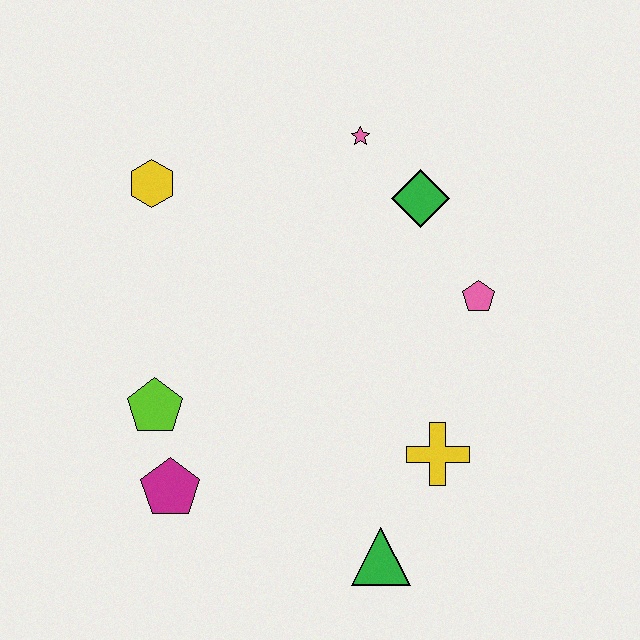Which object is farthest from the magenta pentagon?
The pink star is farthest from the magenta pentagon.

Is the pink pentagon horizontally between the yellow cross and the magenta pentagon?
No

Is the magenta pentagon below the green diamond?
Yes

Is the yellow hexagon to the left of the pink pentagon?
Yes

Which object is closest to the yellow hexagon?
The pink star is closest to the yellow hexagon.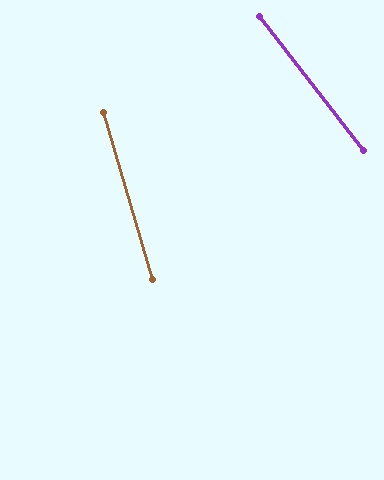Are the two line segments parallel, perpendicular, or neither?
Neither parallel nor perpendicular — they differ by about 21°.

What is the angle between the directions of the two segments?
Approximately 21 degrees.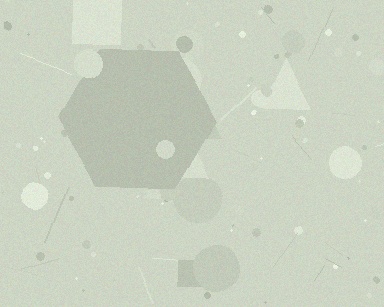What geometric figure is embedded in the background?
A hexagon is embedded in the background.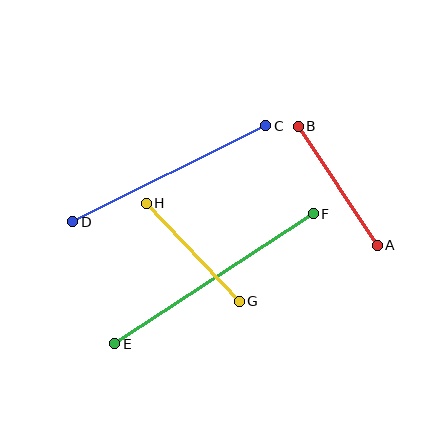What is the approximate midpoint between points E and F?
The midpoint is at approximately (214, 279) pixels.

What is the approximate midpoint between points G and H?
The midpoint is at approximately (193, 252) pixels.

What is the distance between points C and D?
The distance is approximately 215 pixels.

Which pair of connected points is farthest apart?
Points E and F are farthest apart.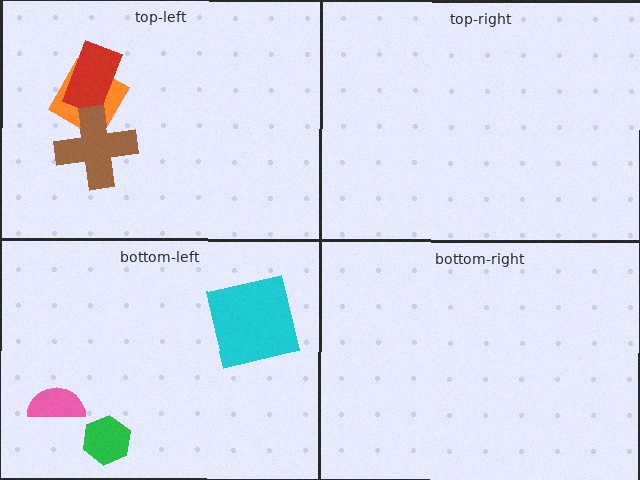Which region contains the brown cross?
The top-left region.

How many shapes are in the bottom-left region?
3.